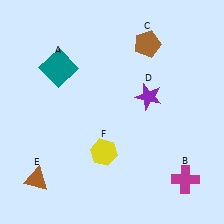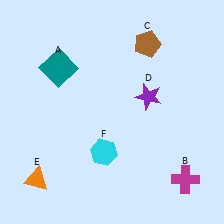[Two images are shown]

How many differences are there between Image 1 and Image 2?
There are 2 differences between the two images.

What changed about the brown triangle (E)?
In Image 1, E is brown. In Image 2, it changed to orange.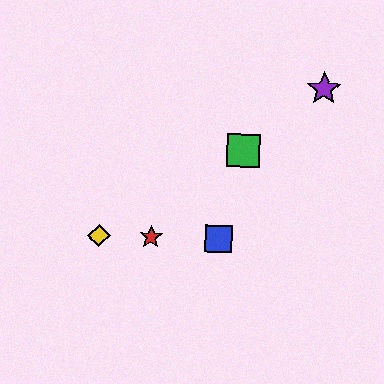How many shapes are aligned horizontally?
3 shapes (the red star, the blue square, the yellow diamond) are aligned horizontally.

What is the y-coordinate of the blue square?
The blue square is at y≈239.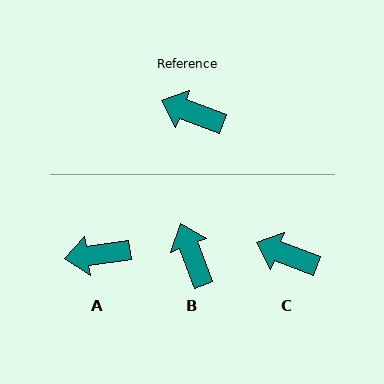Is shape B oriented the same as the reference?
No, it is off by about 48 degrees.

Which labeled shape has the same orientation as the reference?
C.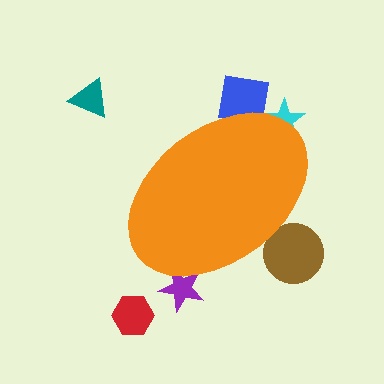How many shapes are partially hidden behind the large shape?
4 shapes are partially hidden.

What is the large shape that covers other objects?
An orange ellipse.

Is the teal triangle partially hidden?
No, the teal triangle is fully visible.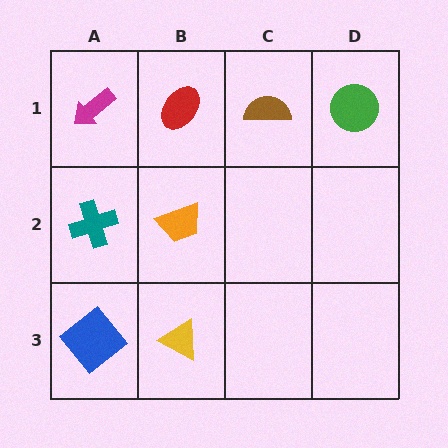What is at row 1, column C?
A brown semicircle.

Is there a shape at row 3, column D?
No, that cell is empty.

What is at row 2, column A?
A teal cross.